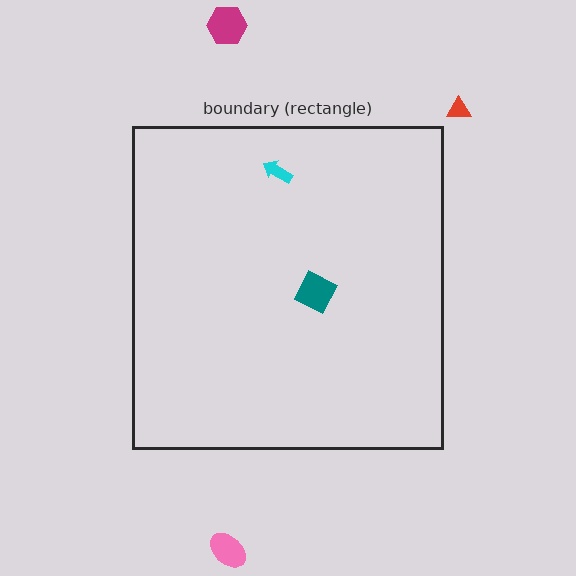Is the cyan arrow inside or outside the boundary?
Inside.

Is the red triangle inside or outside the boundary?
Outside.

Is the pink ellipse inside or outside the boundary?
Outside.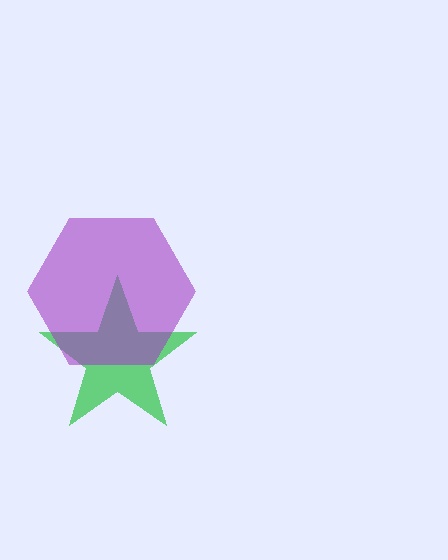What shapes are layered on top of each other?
The layered shapes are: a green star, a purple hexagon.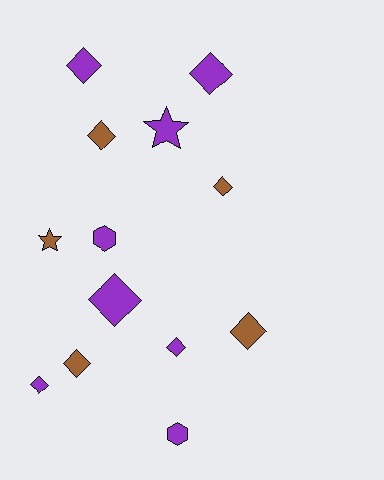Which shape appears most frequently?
Diamond, with 9 objects.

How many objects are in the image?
There are 13 objects.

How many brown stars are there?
There is 1 brown star.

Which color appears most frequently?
Purple, with 8 objects.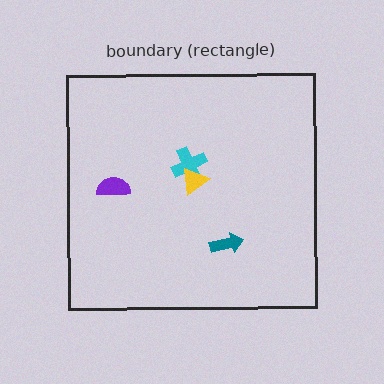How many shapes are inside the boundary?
4 inside, 0 outside.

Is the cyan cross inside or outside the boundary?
Inside.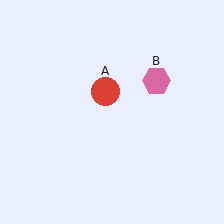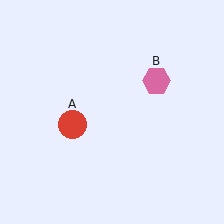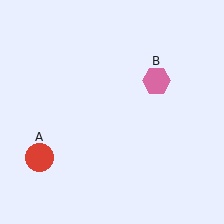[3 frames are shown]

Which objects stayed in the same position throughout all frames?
Pink hexagon (object B) remained stationary.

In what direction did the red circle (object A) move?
The red circle (object A) moved down and to the left.